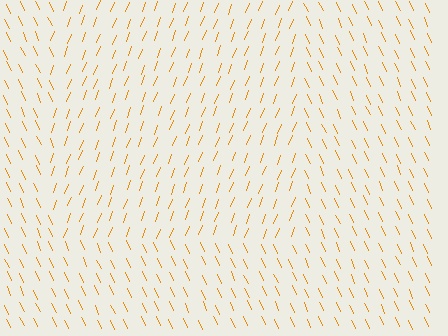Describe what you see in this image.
The image is filled with small orange line segments. A rectangle region in the image has lines oriented differently from the surrounding lines, creating a visible texture boundary.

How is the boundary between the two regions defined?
The boundary is defined purely by a change in line orientation (approximately 45 degrees difference). All lines are the same color and thickness.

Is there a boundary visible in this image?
Yes, there is a texture boundary formed by a change in line orientation.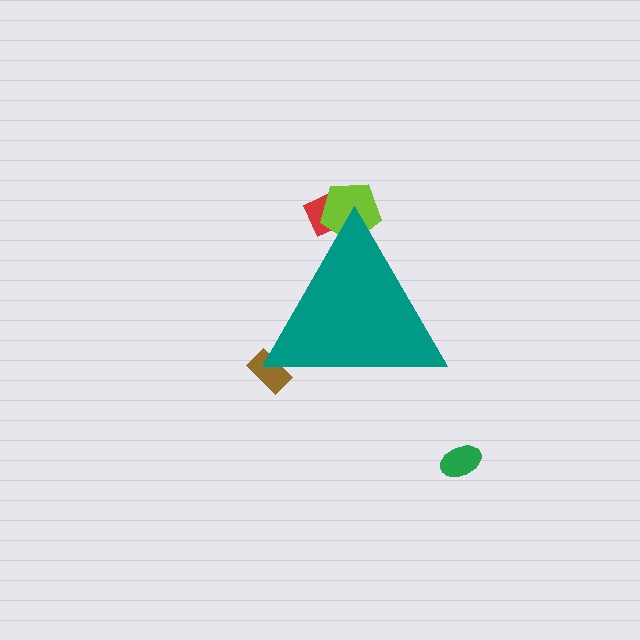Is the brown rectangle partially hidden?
Yes, the brown rectangle is partially hidden behind the teal triangle.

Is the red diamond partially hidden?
Yes, the red diamond is partially hidden behind the teal triangle.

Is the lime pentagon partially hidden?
Yes, the lime pentagon is partially hidden behind the teal triangle.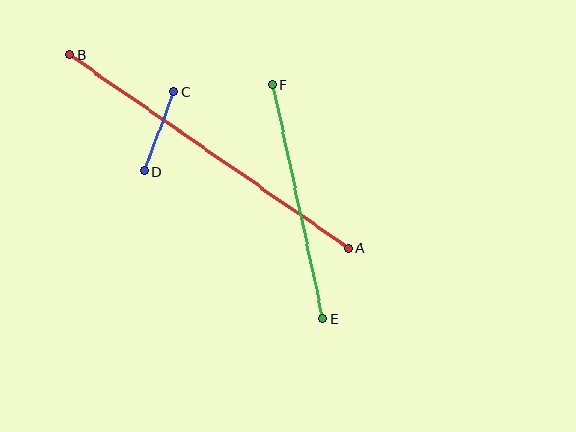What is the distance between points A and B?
The distance is approximately 340 pixels.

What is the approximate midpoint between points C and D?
The midpoint is at approximately (159, 131) pixels.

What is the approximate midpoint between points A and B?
The midpoint is at approximately (209, 152) pixels.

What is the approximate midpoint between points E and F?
The midpoint is at approximately (298, 201) pixels.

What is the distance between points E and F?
The distance is approximately 239 pixels.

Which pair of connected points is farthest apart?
Points A and B are farthest apart.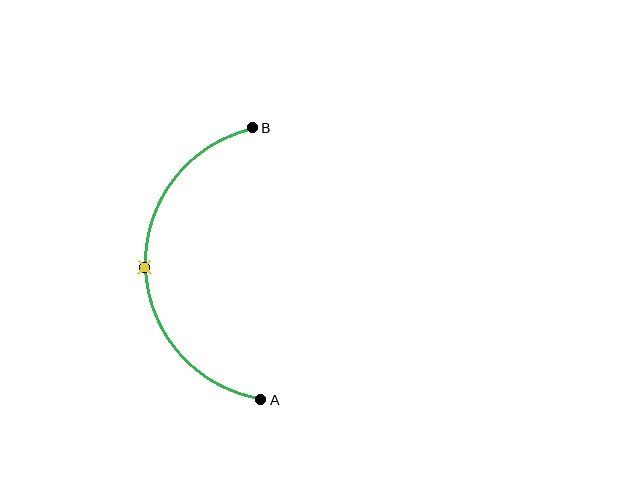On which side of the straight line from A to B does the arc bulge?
The arc bulges to the left of the straight line connecting A and B.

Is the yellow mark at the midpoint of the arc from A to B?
Yes. The yellow mark lies on the arc at equal arc-length from both A and B — it is the arc midpoint.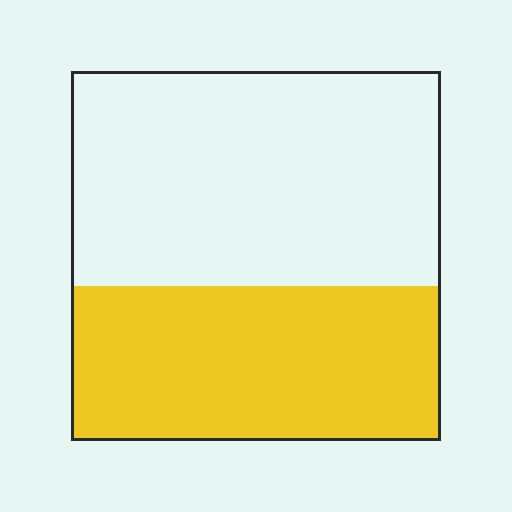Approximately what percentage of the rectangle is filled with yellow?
Approximately 40%.